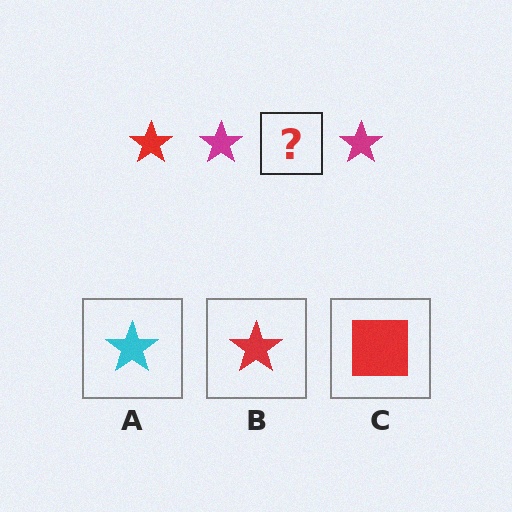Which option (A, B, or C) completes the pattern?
B.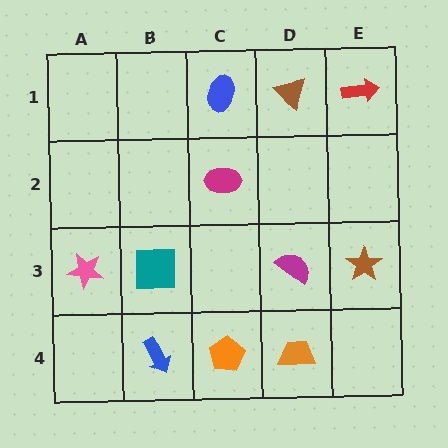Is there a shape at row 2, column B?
No, that cell is empty.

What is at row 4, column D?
An orange trapezoid.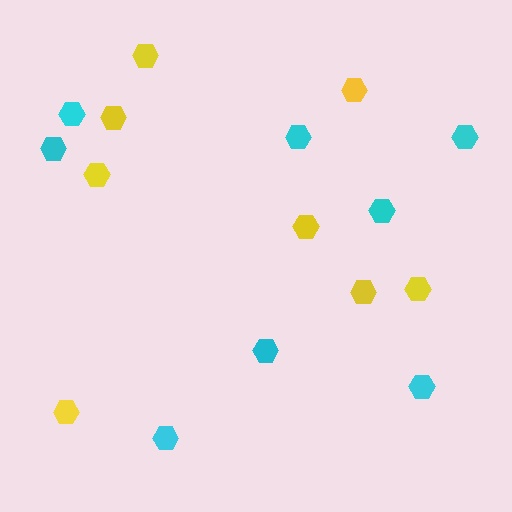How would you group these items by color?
There are 2 groups: one group of cyan hexagons (8) and one group of yellow hexagons (8).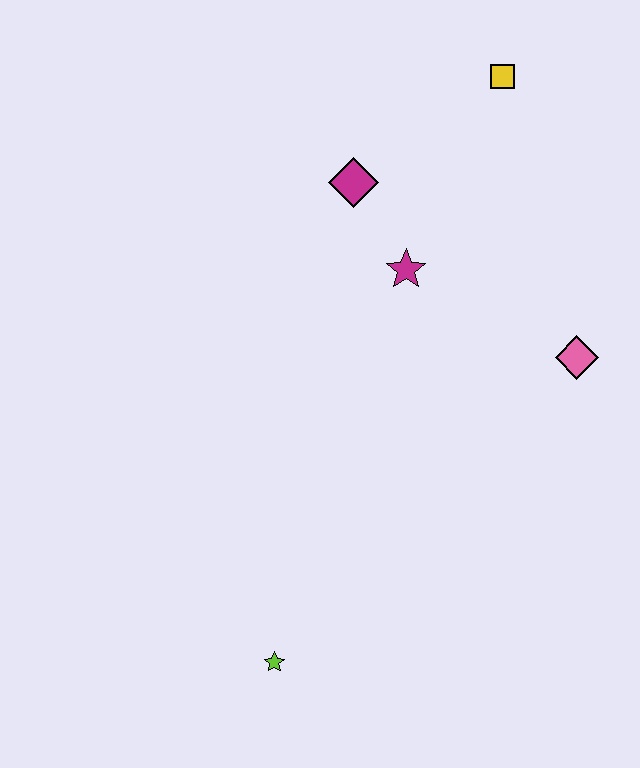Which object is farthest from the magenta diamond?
The lime star is farthest from the magenta diamond.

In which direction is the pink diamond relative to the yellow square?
The pink diamond is below the yellow square.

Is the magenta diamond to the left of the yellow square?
Yes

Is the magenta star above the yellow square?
No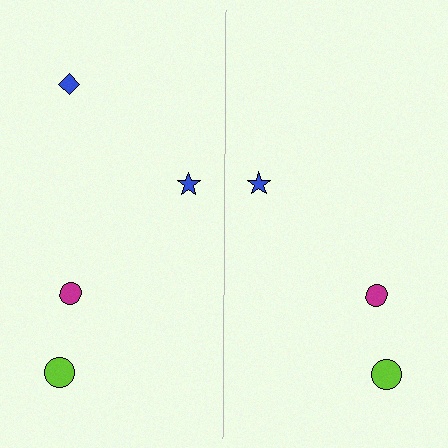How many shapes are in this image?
There are 7 shapes in this image.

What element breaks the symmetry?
A blue diamond is missing from the right side.